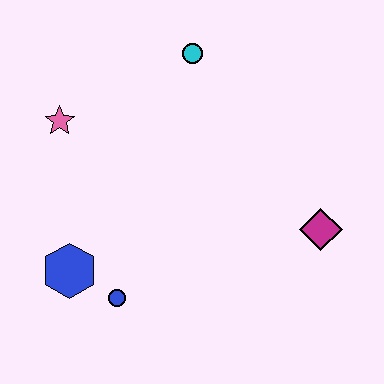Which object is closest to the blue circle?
The blue hexagon is closest to the blue circle.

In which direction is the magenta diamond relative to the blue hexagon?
The magenta diamond is to the right of the blue hexagon.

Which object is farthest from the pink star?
The magenta diamond is farthest from the pink star.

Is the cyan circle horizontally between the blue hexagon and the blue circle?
No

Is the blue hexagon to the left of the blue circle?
Yes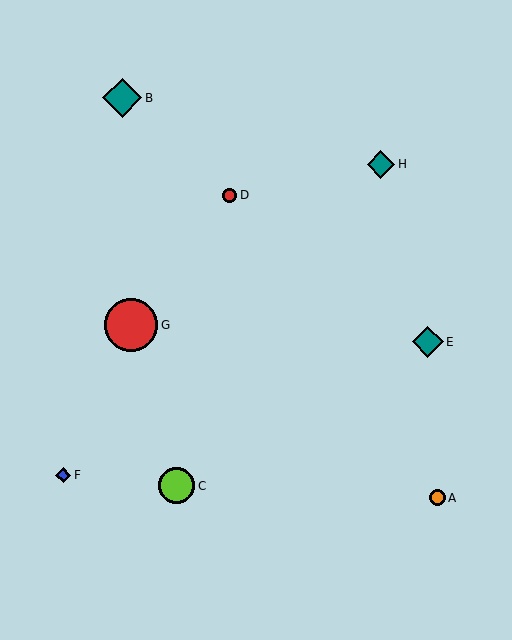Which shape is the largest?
The red circle (labeled G) is the largest.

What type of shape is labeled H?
Shape H is a teal diamond.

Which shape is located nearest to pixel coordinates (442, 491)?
The orange circle (labeled A) at (437, 498) is nearest to that location.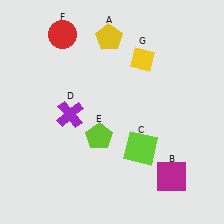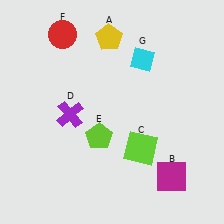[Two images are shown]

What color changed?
The diamond (G) changed from yellow in Image 1 to cyan in Image 2.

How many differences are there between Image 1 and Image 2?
There is 1 difference between the two images.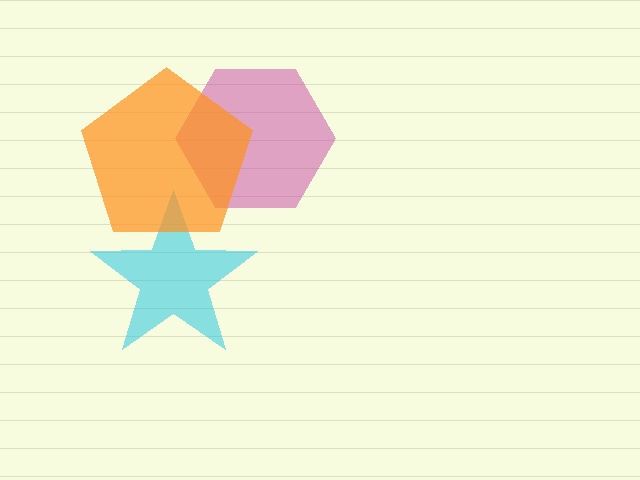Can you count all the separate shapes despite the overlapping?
Yes, there are 3 separate shapes.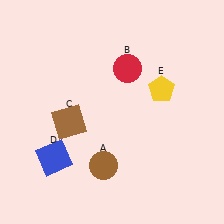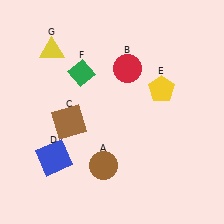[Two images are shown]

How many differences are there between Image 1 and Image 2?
There are 2 differences between the two images.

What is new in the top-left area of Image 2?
A yellow triangle (G) was added in the top-left area of Image 2.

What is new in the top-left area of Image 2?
A green diamond (F) was added in the top-left area of Image 2.